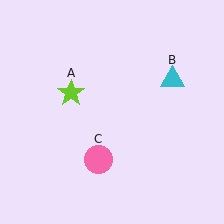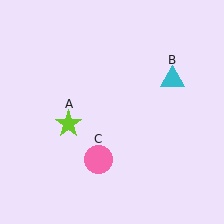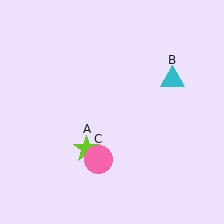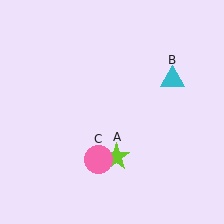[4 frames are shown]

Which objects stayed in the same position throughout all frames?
Cyan triangle (object B) and pink circle (object C) remained stationary.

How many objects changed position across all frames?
1 object changed position: lime star (object A).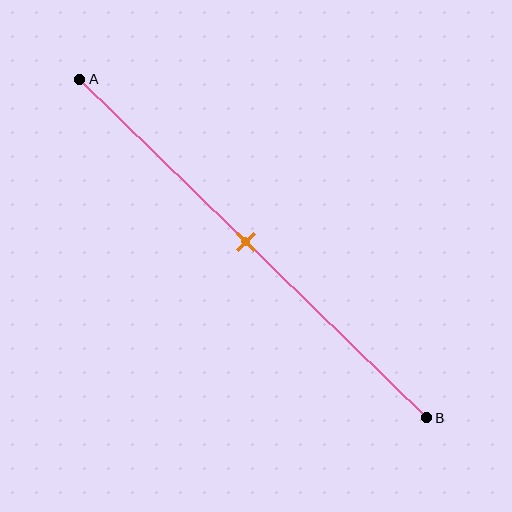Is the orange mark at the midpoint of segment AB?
Yes, the mark is approximately at the midpoint.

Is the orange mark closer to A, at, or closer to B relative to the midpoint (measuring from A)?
The orange mark is approximately at the midpoint of segment AB.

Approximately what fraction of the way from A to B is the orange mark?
The orange mark is approximately 50% of the way from A to B.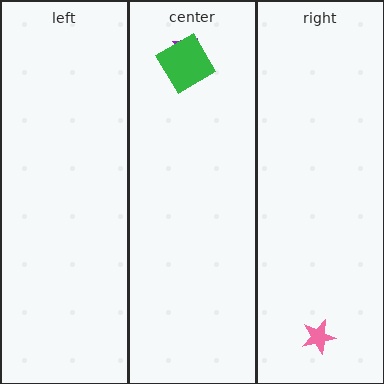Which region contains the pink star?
The right region.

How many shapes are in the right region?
1.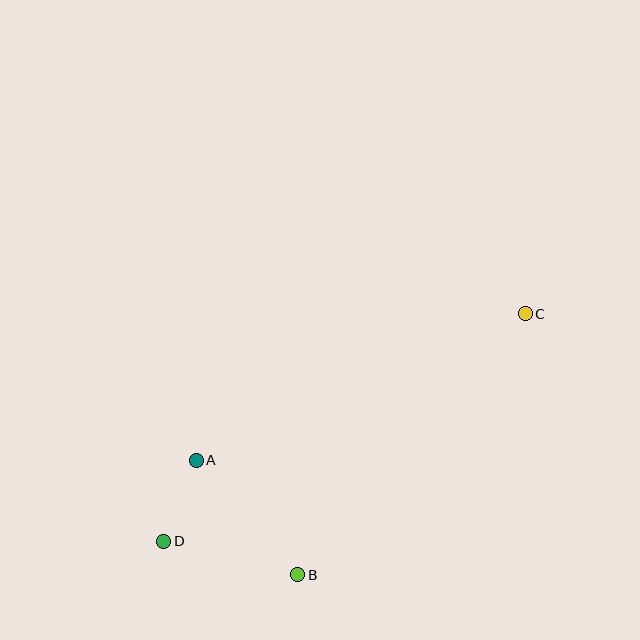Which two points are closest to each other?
Points A and D are closest to each other.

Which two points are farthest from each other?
Points C and D are farthest from each other.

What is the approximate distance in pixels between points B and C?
The distance between B and C is approximately 346 pixels.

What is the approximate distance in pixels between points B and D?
The distance between B and D is approximately 139 pixels.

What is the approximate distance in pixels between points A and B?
The distance between A and B is approximately 153 pixels.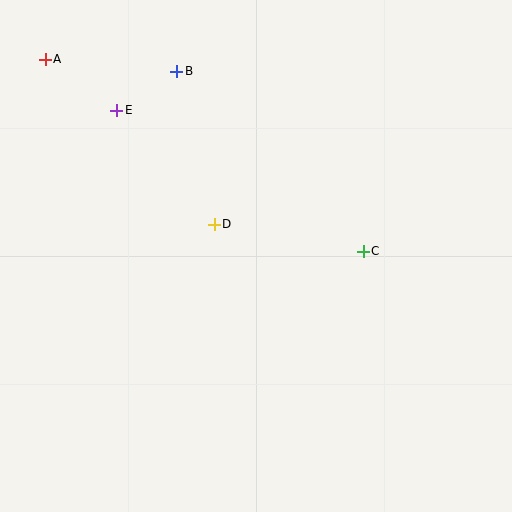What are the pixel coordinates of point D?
Point D is at (214, 224).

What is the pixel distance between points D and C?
The distance between D and C is 151 pixels.